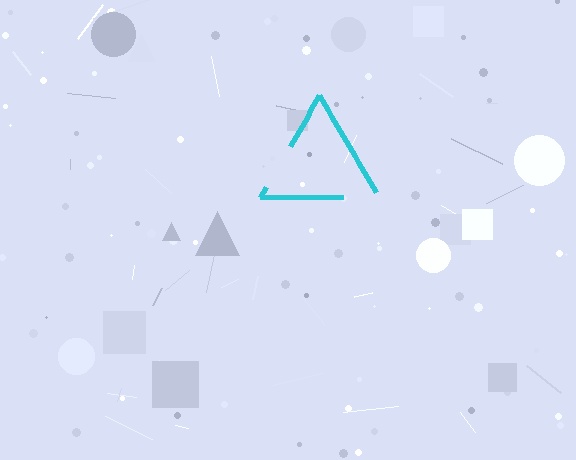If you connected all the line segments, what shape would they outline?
They would outline a triangle.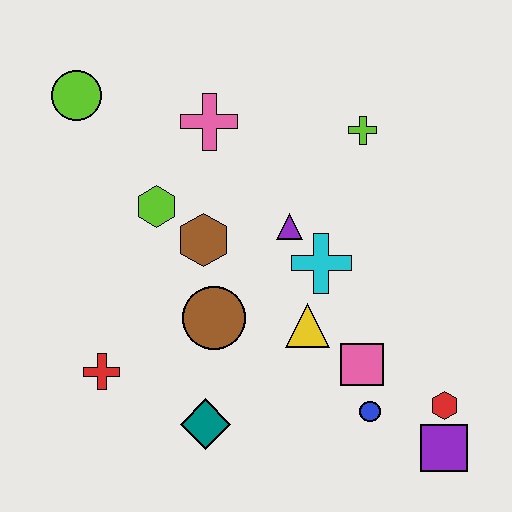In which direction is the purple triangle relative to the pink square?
The purple triangle is above the pink square.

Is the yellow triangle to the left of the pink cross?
No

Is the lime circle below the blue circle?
No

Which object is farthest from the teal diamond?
The lime circle is farthest from the teal diamond.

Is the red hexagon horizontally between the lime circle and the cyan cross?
No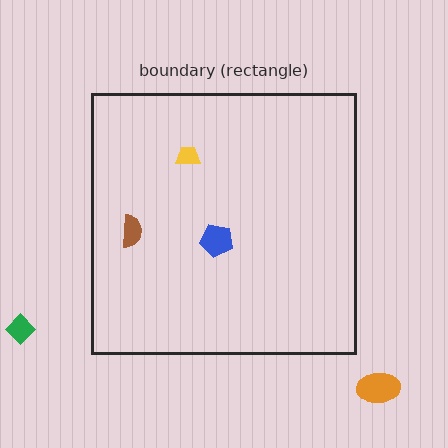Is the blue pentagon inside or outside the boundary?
Inside.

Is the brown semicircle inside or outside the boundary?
Inside.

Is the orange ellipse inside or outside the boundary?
Outside.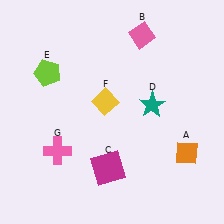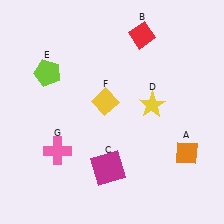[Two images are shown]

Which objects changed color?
B changed from pink to red. D changed from teal to yellow.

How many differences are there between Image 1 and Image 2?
There are 2 differences between the two images.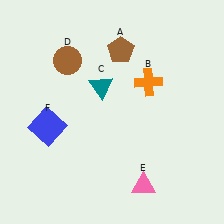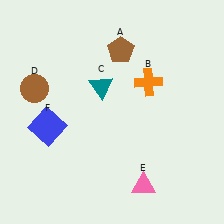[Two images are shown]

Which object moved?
The brown circle (D) moved left.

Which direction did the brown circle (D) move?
The brown circle (D) moved left.